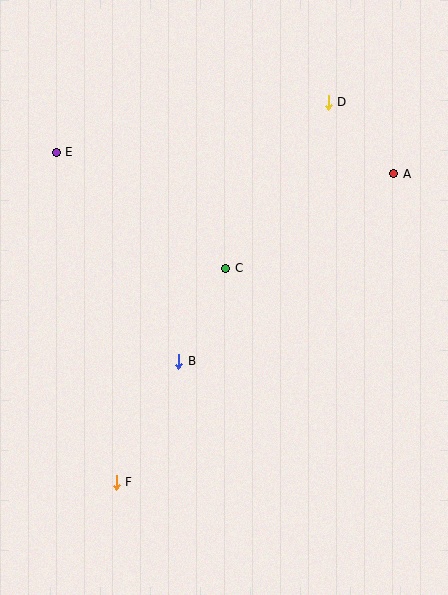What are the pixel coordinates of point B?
Point B is at (179, 361).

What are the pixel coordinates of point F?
Point F is at (116, 482).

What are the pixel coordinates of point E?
Point E is at (56, 152).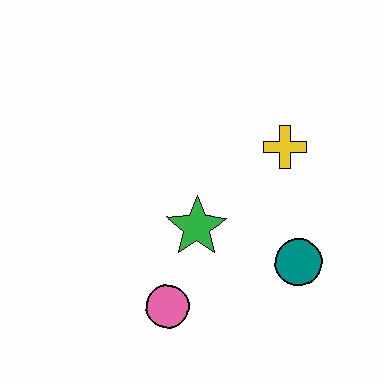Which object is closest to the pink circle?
The green star is closest to the pink circle.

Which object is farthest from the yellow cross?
The pink circle is farthest from the yellow cross.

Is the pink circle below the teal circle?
Yes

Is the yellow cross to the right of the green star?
Yes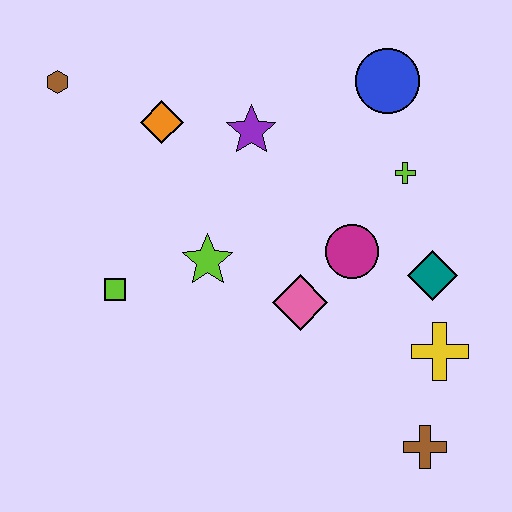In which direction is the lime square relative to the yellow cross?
The lime square is to the left of the yellow cross.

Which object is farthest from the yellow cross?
The brown hexagon is farthest from the yellow cross.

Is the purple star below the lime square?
No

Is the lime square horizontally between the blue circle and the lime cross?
No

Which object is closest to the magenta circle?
The pink diamond is closest to the magenta circle.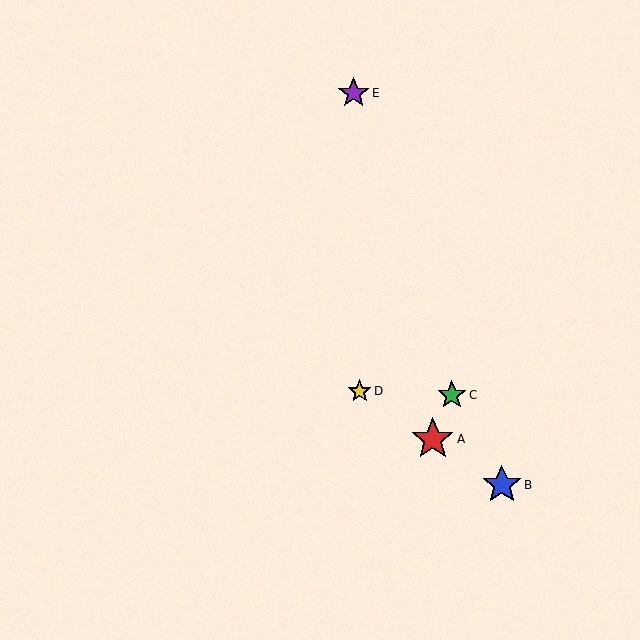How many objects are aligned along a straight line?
3 objects (A, B, D) are aligned along a straight line.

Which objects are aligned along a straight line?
Objects A, B, D are aligned along a straight line.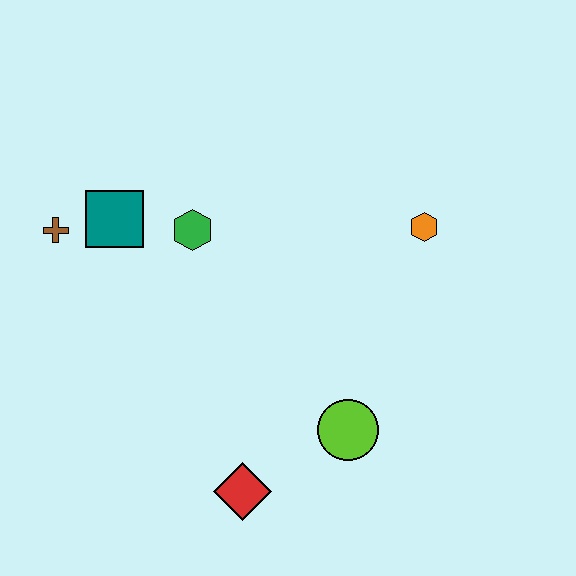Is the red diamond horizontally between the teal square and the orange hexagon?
Yes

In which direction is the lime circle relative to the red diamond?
The lime circle is to the right of the red diamond.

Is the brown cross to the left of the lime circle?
Yes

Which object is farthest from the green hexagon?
The red diamond is farthest from the green hexagon.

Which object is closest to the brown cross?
The teal square is closest to the brown cross.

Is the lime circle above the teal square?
No